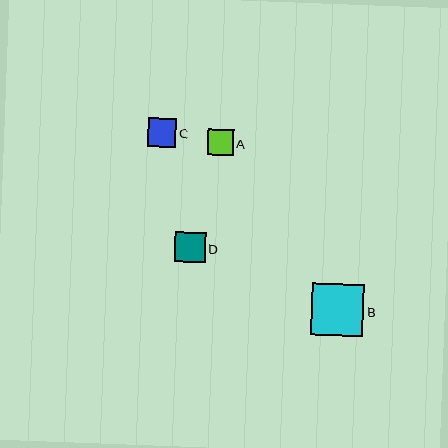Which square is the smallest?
Square A is the smallest with a size of approximately 26 pixels.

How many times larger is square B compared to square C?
Square B is approximately 1.8 times the size of square C.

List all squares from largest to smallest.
From largest to smallest: B, D, C, A.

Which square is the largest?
Square B is the largest with a size of approximately 52 pixels.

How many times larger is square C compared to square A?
Square C is approximately 1.1 times the size of square A.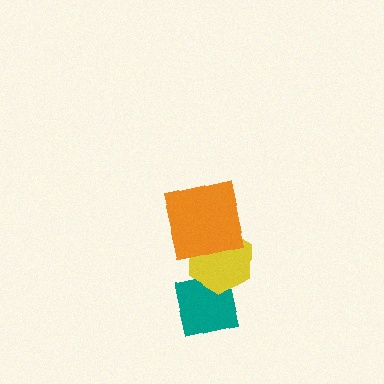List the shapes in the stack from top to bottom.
From top to bottom: the orange square, the yellow hexagon, the teal square.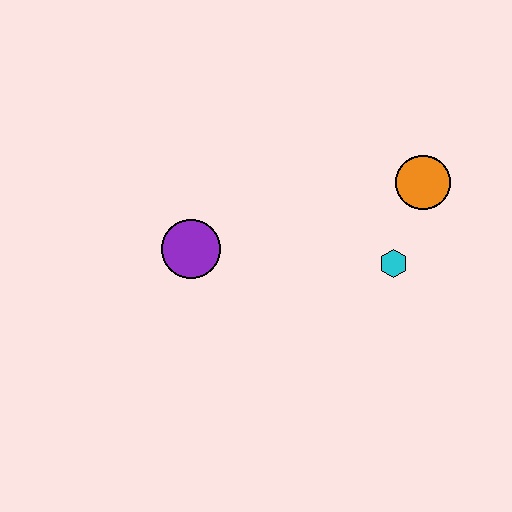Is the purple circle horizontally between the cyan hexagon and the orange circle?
No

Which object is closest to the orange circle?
The cyan hexagon is closest to the orange circle.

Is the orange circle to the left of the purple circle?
No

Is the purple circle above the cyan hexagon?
Yes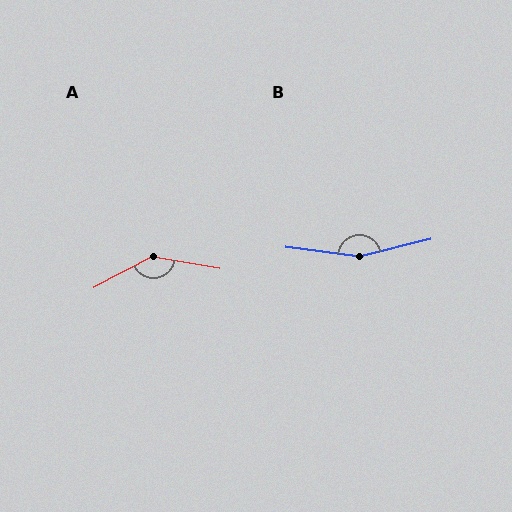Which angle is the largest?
B, at approximately 159 degrees.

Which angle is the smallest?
A, at approximately 142 degrees.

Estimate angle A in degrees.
Approximately 142 degrees.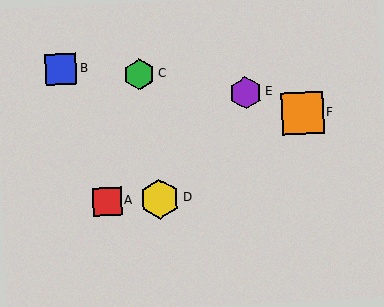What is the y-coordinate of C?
Object C is at y≈74.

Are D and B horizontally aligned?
No, D is at y≈199 and B is at y≈70.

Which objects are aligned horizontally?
Objects A, D are aligned horizontally.